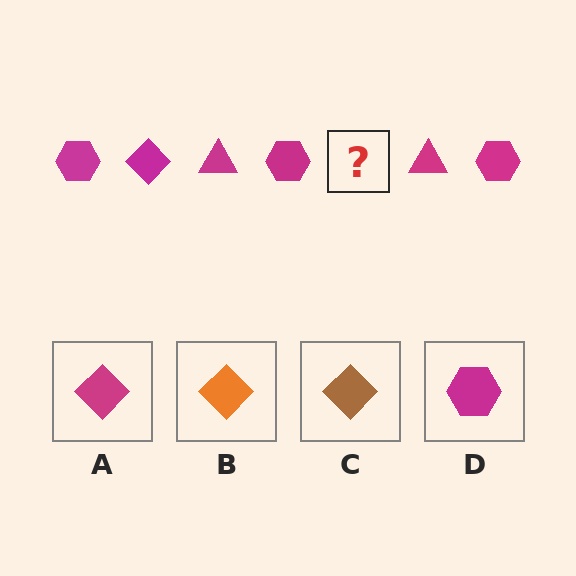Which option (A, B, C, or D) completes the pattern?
A.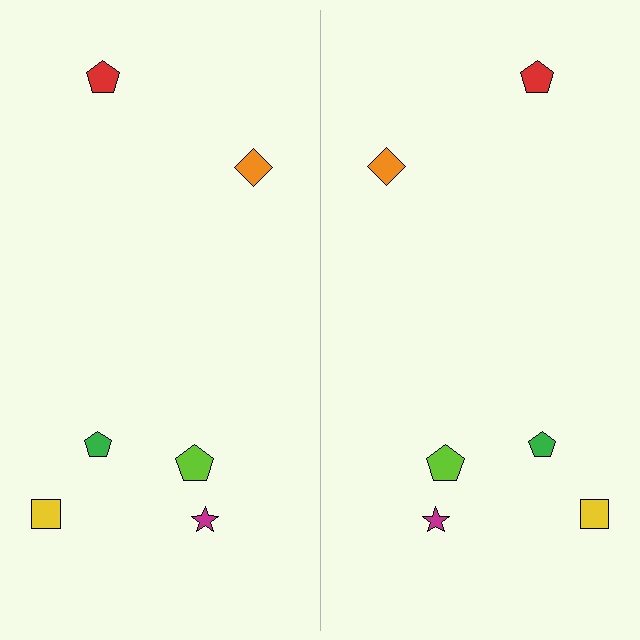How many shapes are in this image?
There are 12 shapes in this image.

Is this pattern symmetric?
Yes, this pattern has bilateral (reflection) symmetry.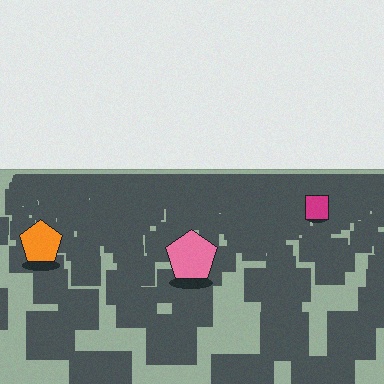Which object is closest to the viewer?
The pink pentagon is closest. The texture marks near it are larger and more spread out.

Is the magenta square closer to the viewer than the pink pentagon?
No. The pink pentagon is closer — you can tell from the texture gradient: the ground texture is coarser near it.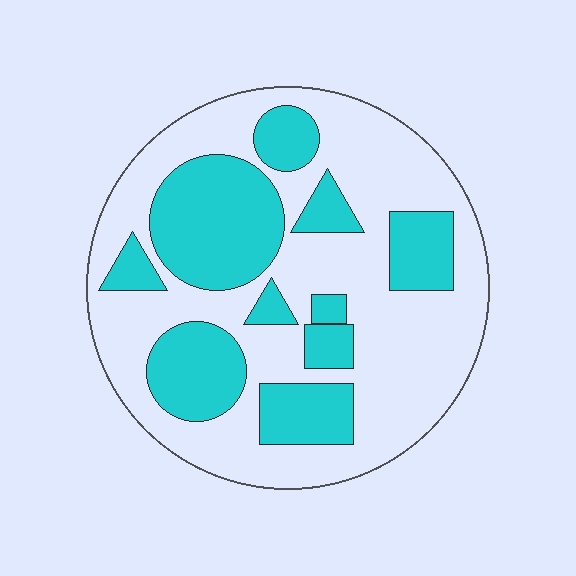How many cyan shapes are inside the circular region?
10.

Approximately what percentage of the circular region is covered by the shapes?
Approximately 35%.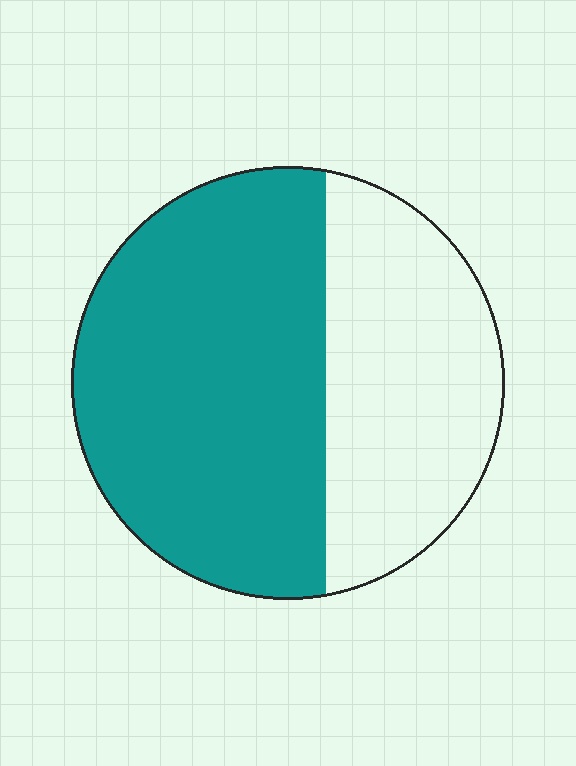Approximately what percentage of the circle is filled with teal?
Approximately 60%.